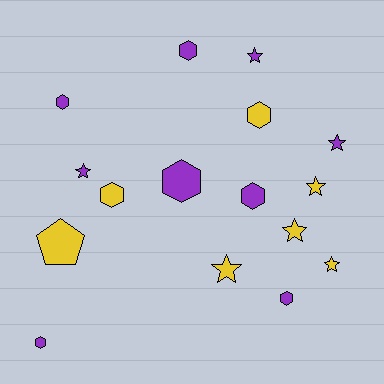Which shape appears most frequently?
Hexagon, with 8 objects.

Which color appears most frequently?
Purple, with 9 objects.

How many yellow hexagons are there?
There are 2 yellow hexagons.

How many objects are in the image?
There are 16 objects.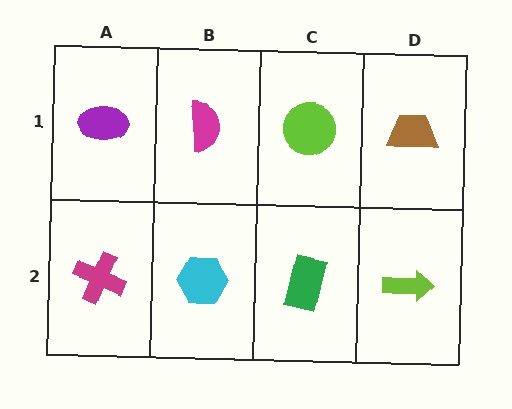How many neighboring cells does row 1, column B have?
3.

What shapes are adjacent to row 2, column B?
A magenta semicircle (row 1, column B), a magenta cross (row 2, column A), a green rectangle (row 2, column C).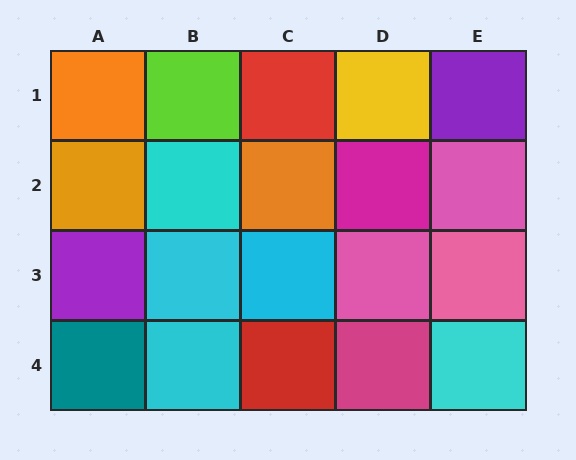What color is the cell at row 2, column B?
Cyan.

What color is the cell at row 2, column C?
Orange.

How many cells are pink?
3 cells are pink.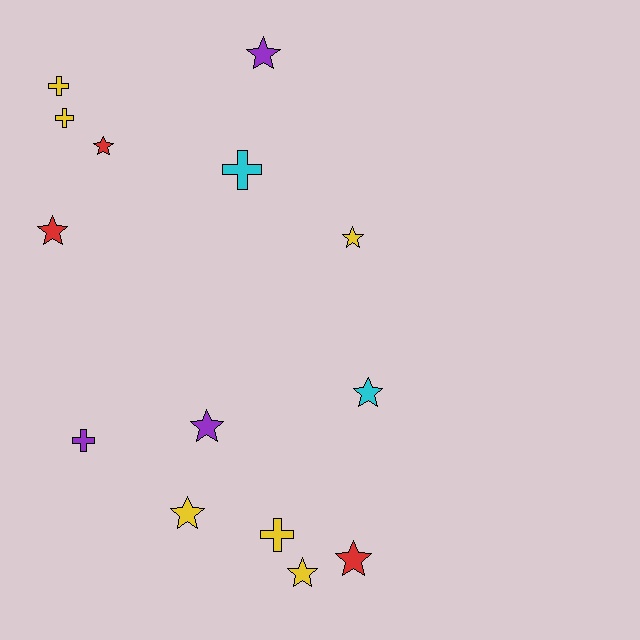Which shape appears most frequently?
Star, with 9 objects.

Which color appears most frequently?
Yellow, with 6 objects.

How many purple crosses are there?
There is 1 purple cross.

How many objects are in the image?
There are 14 objects.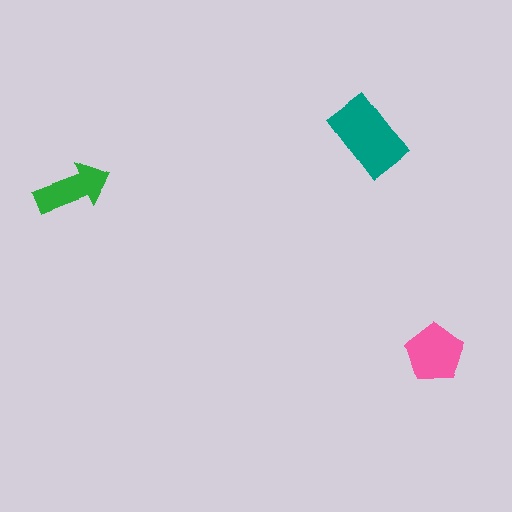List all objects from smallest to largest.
The green arrow, the pink pentagon, the teal rectangle.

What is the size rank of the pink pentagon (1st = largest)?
2nd.